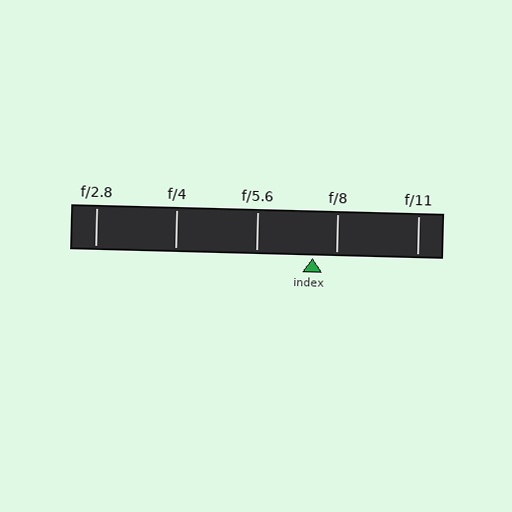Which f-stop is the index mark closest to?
The index mark is closest to f/8.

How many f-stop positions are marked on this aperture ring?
There are 5 f-stop positions marked.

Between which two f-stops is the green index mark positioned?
The index mark is between f/5.6 and f/8.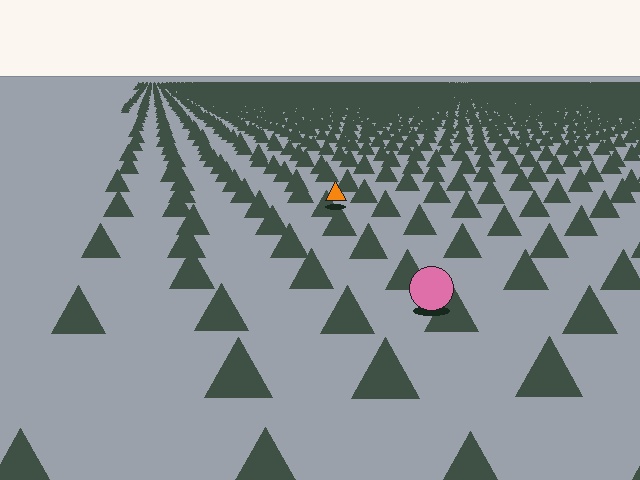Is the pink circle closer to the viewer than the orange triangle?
Yes. The pink circle is closer — you can tell from the texture gradient: the ground texture is coarser near it.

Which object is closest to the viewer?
The pink circle is closest. The texture marks near it are larger and more spread out.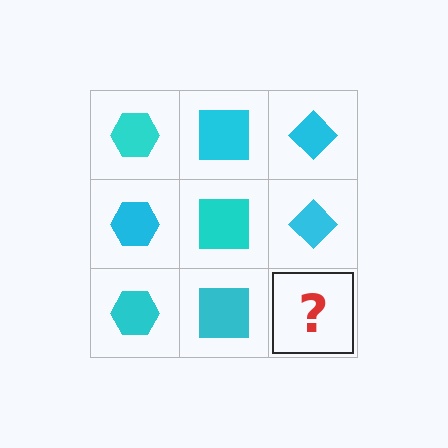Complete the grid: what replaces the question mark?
The question mark should be replaced with a cyan diamond.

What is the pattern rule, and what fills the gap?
The rule is that each column has a consistent shape. The gap should be filled with a cyan diamond.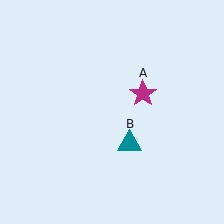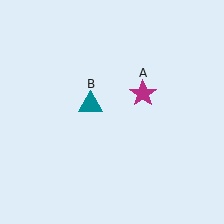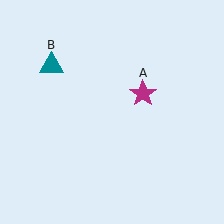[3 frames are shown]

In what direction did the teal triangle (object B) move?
The teal triangle (object B) moved up and to the left.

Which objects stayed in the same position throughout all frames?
Magenta star (object A) remained stationary.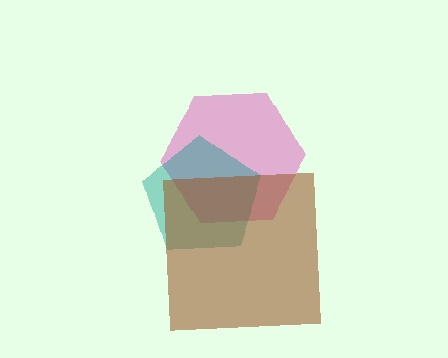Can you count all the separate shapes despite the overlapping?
Yes, there are 3 separate shapes.